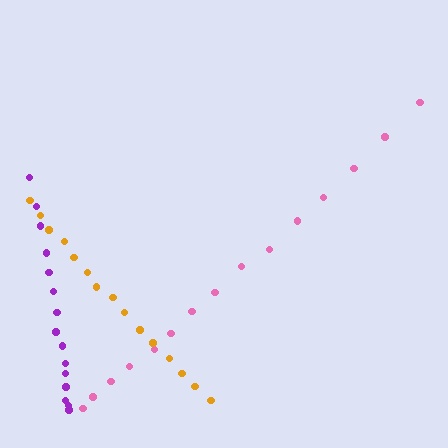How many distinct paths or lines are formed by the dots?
There are 3 distinct paths.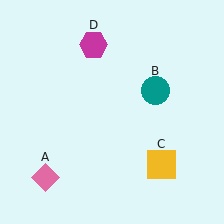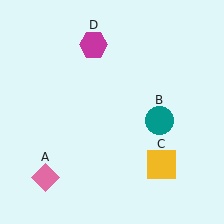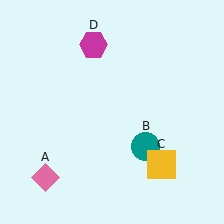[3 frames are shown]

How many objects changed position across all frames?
1 object changed position: teal circle (object B).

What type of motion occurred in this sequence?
The teal circle (object B) rotated clockwise around the center of the scene.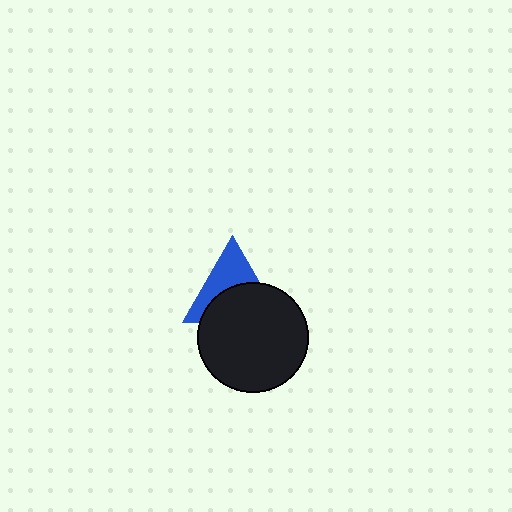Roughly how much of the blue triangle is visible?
About half of it is visible (roughly 46%).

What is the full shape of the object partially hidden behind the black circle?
The partially hidden object is a blue triangle.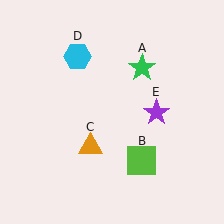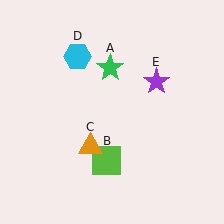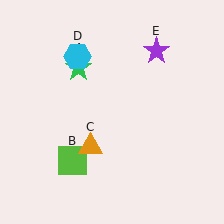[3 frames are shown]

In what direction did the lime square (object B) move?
The lime square (object B) moved left.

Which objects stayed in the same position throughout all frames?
Orange triangle (object C) and cyan hexagon (object D) remained stationary.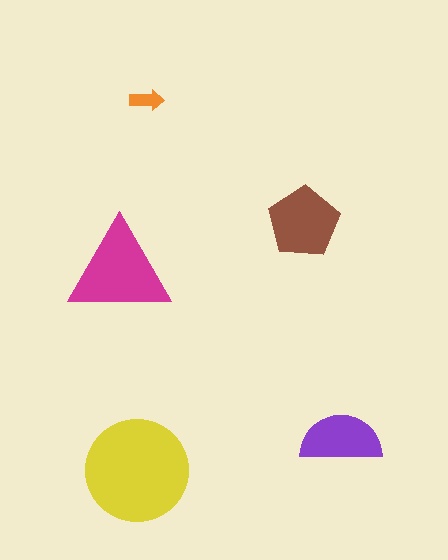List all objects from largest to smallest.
The yellow circle, the magenta triangle, the brown pentagon, the purple semicircle, the orange arrow.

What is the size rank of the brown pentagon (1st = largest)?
3rd.